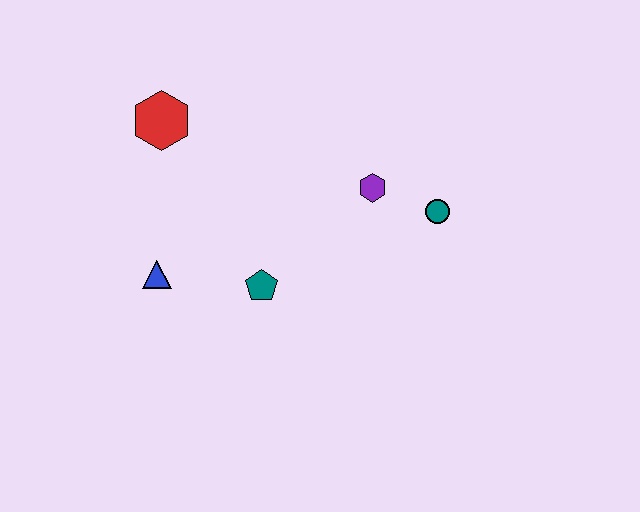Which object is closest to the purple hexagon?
The teal circle is closest to the purple hexagon.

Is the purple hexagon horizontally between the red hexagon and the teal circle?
Yes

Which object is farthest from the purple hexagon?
The blue triangle is farthest from the purple hexagon.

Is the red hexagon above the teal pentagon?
Yes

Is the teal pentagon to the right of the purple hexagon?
No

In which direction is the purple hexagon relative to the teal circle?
The purple hexagon is to the left of the teal circle.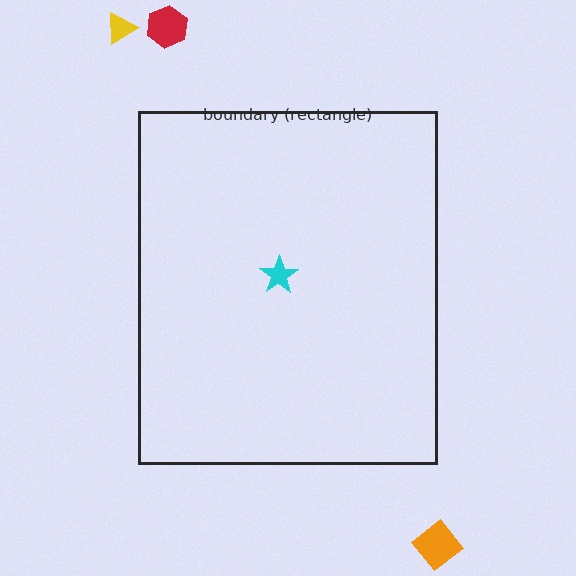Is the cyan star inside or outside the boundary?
Inside.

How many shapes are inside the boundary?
1 inside, 3 outside.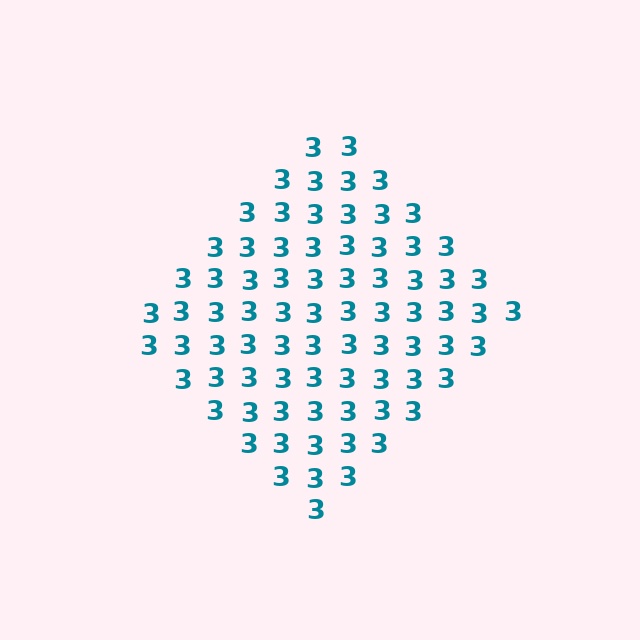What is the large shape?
The large shape is a diamond.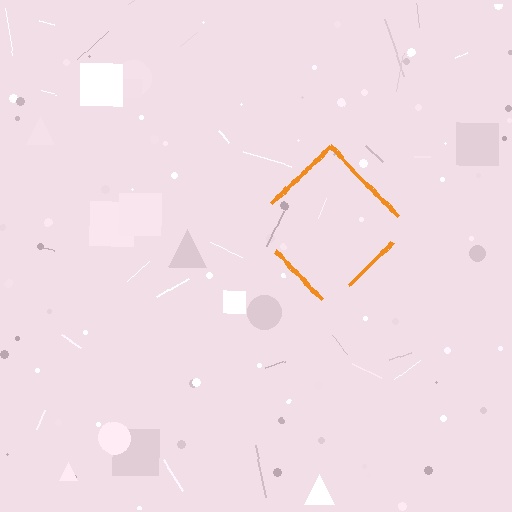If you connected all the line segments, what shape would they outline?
They would outline a diamond.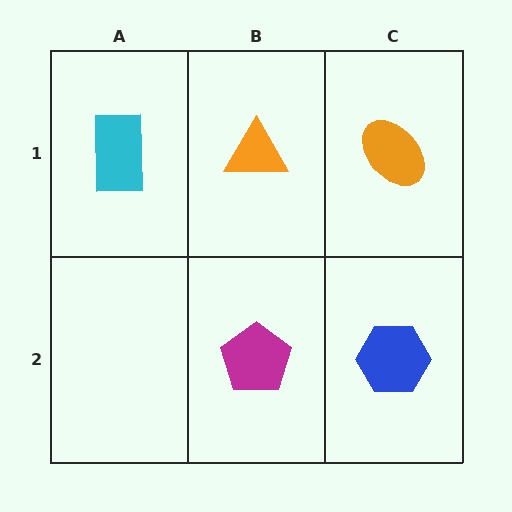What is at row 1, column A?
A cyan rectangle.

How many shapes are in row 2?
2 shapes.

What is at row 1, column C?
An orange ellipse.